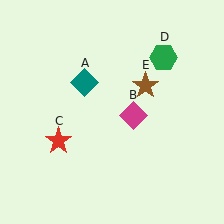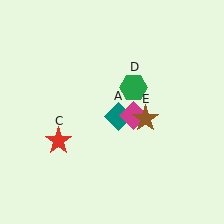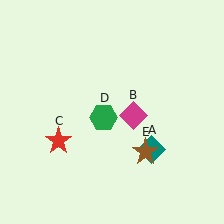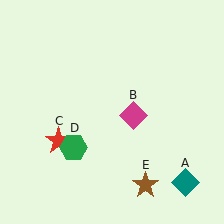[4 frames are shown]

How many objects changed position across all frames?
3 objects changed position: teal diamond (object A), green hexagon (object D), brown star (object E).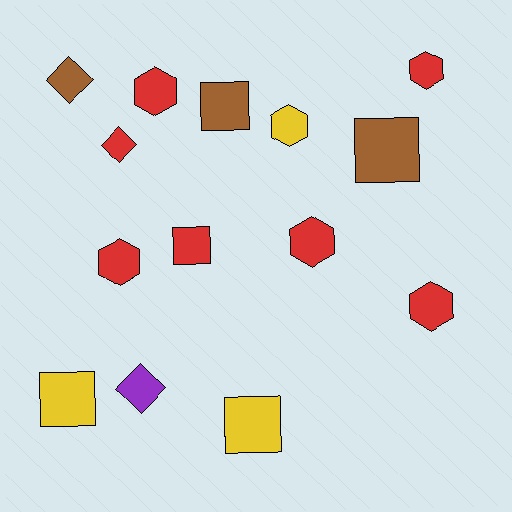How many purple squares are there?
There are no purple squares.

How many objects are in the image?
There are 14 objects.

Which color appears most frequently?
Red, with 7 objects.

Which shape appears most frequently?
Hexagon, with 6 objects.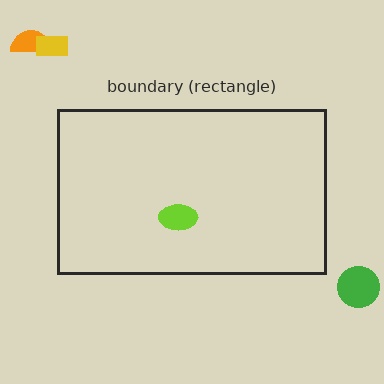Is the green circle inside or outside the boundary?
Outside.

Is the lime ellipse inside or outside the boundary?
Inside.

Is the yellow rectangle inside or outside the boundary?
Outside.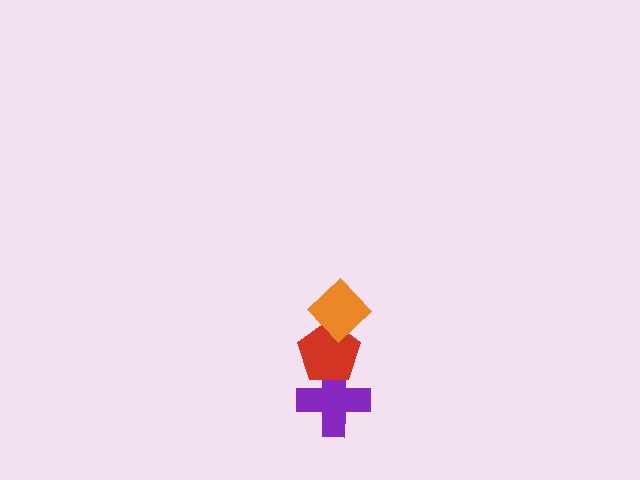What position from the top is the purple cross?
The purple cross is 3rd from the top.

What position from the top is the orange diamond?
The orange diamond is 1st from the top.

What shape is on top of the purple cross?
The red pentagon is on top of the purple cross.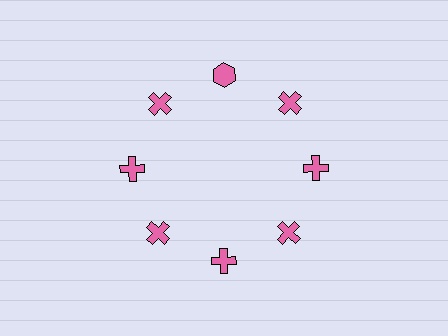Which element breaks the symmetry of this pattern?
The pink hexagon at roughly the 12 o'clock position breaks the symmetry. All other shapes are pink crosses.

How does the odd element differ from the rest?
It has a different shape: hexagon instead of cross.